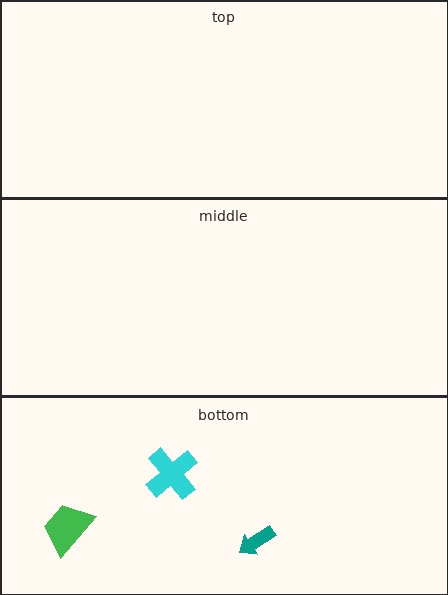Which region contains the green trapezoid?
The bottom region.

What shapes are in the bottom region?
The green trapezoid, the teal arrow, the cyan cross.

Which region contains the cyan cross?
The bottom region.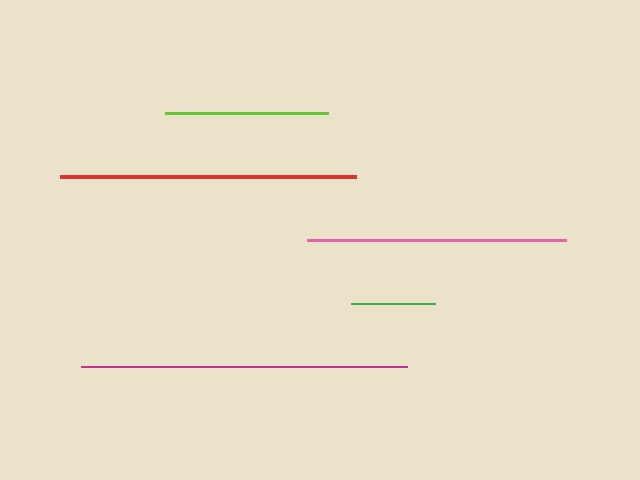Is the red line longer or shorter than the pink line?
The red line is longer than the pink line.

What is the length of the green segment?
The green segment is approximately 84 pixels long.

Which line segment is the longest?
The magenta line is the longest at approximately 326 pixels.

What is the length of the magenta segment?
The magenta segment is approximately 326 pixels long.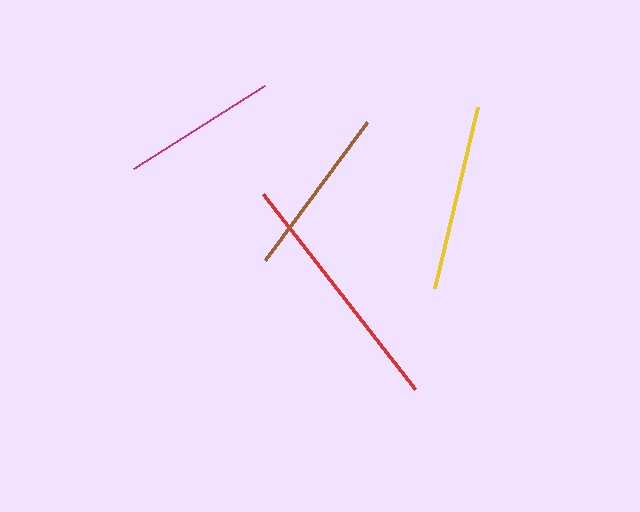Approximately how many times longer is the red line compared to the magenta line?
The red line is approximately 1.6 times the length of the magenta line.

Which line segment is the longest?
The red line is the longest at approximately 246 pixels.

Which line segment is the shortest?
The magenta line is the shortest at approximately 155 pixels.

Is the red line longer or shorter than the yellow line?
The red line is longer than the yellow line.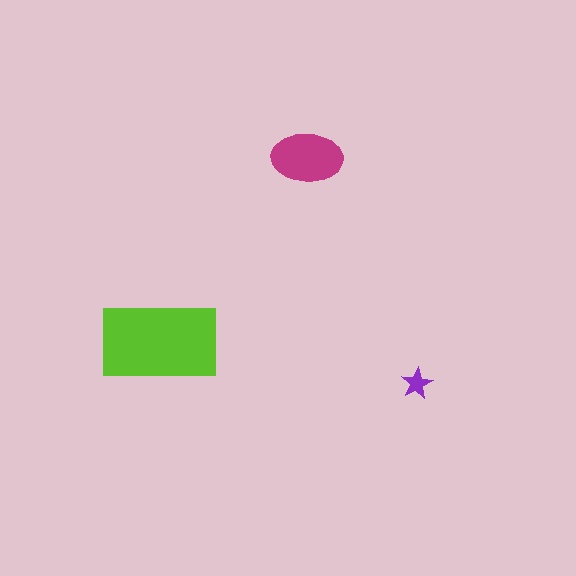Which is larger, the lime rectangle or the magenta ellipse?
The lime rectangle.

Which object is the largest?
The lime rectangle.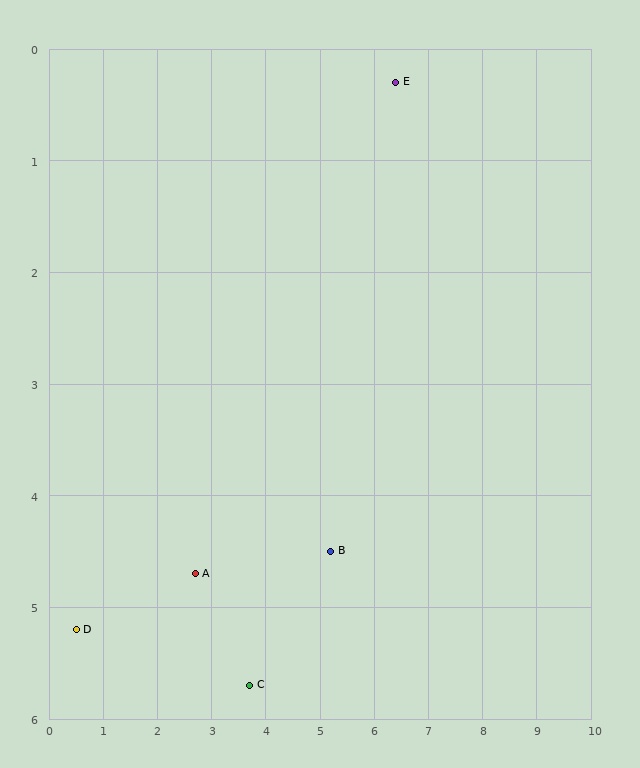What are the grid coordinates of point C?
Point C is at approximately (3.7, 5.7).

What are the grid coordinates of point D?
Point D is at approximately (0.5, 5.2).